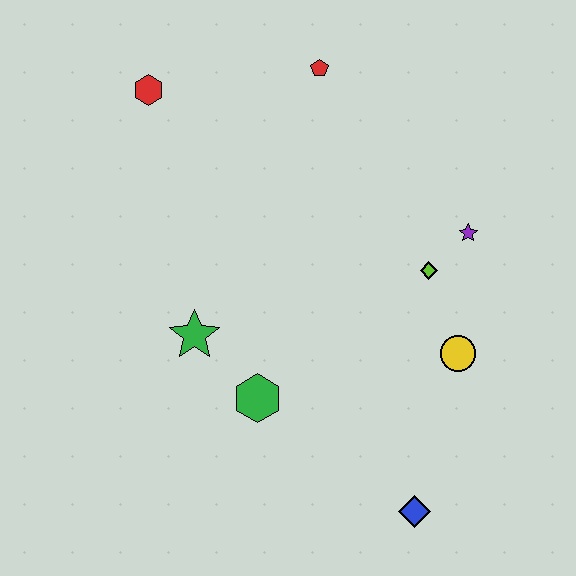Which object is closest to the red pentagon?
The red hexagon is closest to the red pentagon.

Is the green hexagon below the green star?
Yes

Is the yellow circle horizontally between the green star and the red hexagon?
No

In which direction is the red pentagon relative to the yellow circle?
The red pentagon is above the yellow circle.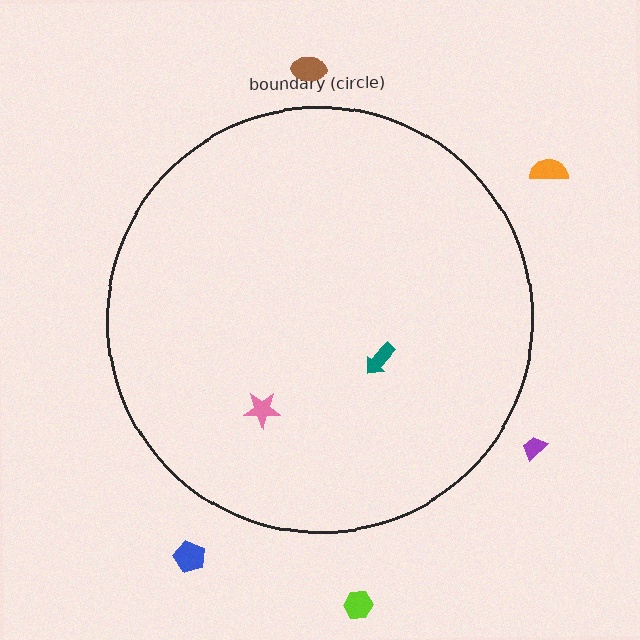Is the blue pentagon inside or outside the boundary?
Outside.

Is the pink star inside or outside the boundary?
Inside.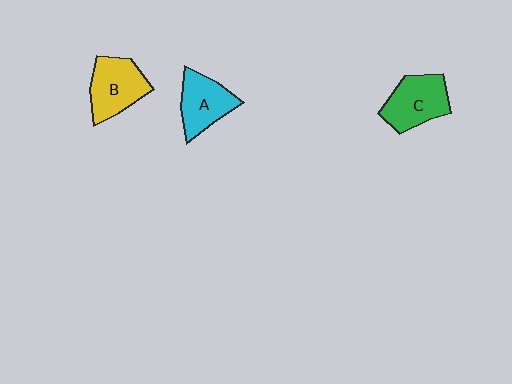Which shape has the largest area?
Shape B (yellow).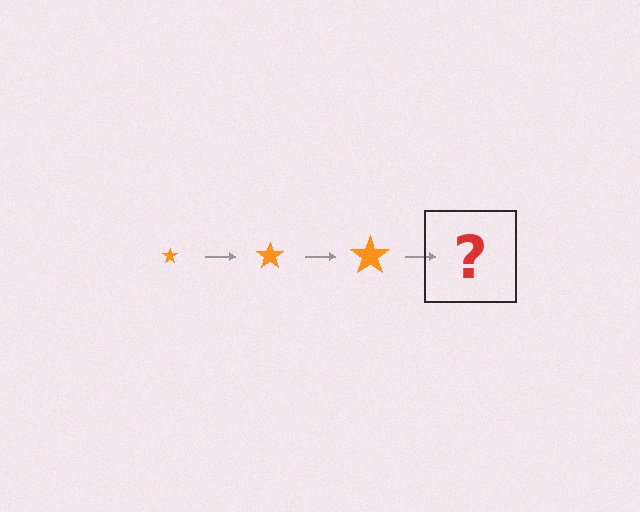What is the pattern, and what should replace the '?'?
The pattern is that the star gets progressively larger each step. The '?' should be an orange star, larger than the previous one.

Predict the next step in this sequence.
The next step is an orange star, larger than the previous one.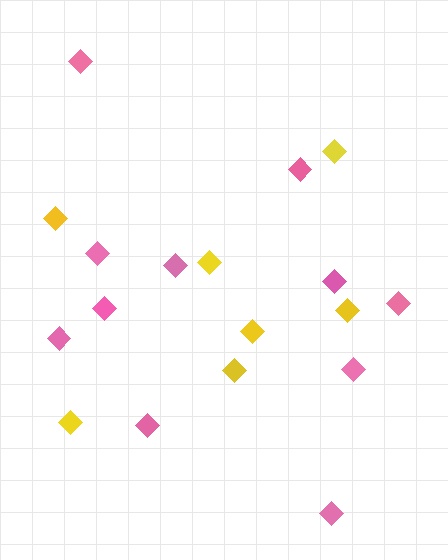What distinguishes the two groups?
There are 2 groups: one group of pink diamonds (11) and one group of yellow diamonds (7).